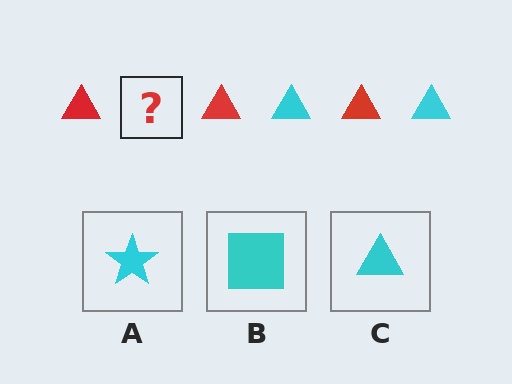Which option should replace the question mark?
Option C.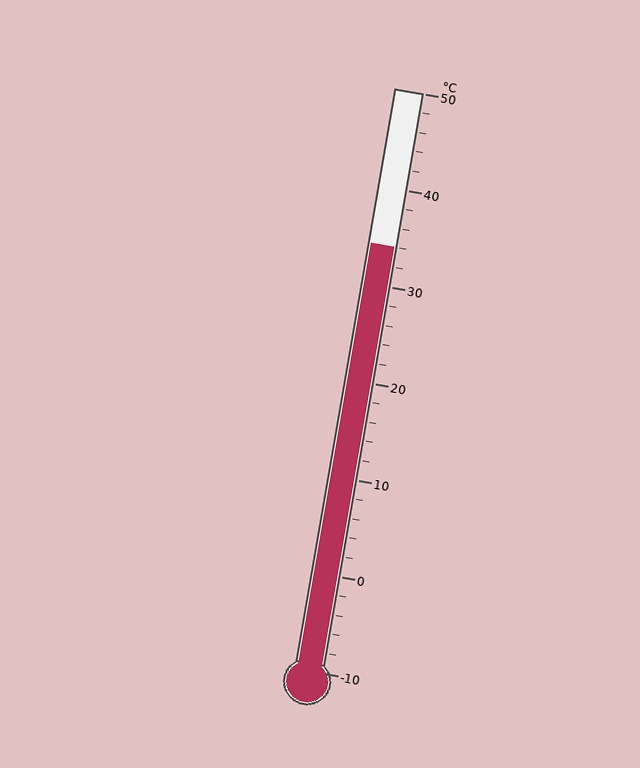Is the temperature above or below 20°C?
The temperature is above 20°C.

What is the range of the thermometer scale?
The thermometer scale ranges from -10°C to 50°C.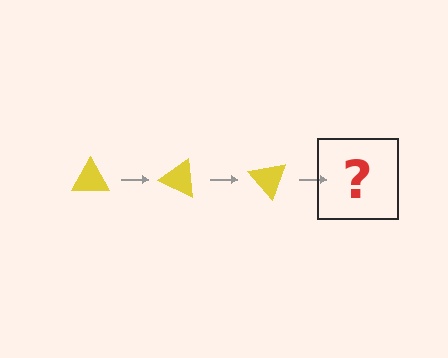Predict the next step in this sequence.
The next step is a yellow triangle rotated 75 degrees.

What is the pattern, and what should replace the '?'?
The pattern is that the triangle rotates 25 degrees each step. The '?' should be a yellow triangle rotated 75 degrees.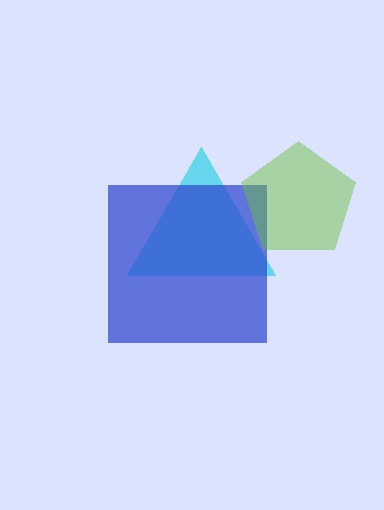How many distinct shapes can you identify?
There are 3 distinct shapes: a cyan triangle, a blue square, a lime pentagon.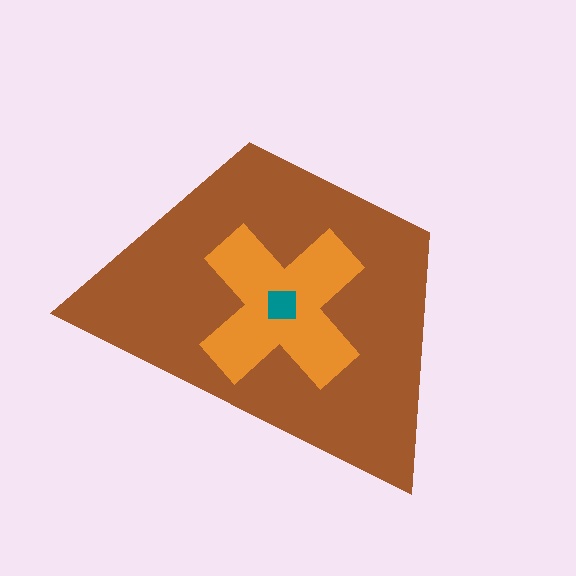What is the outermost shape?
The brown trapezoid.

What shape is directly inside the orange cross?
The teal square.